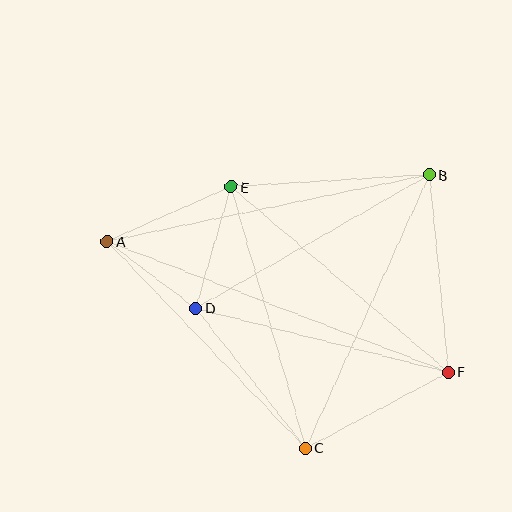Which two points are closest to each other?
Points A and D are closest to each other.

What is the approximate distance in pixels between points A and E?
The distance between A and E is approximately 136 pixels.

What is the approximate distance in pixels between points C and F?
The distance between C and F is approximately 162 pixels.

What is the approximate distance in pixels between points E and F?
The distance between E and F is approximately 285 pixels.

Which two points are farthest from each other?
Points A and F are farthest from each other.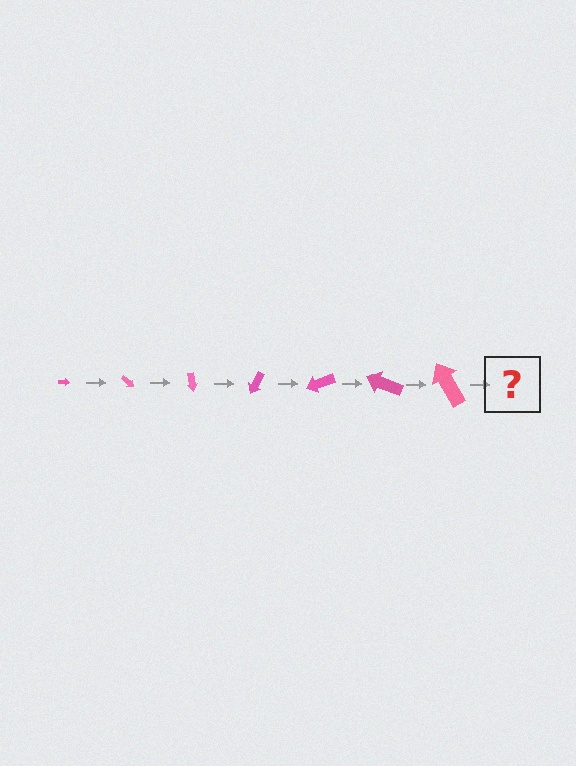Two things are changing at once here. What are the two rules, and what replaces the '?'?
The two rules are that the arrow grows larger each step and it rotates 40 degrees each step. The '?' should be an arrow, larger than the previous one and rotated 280 degrees from the start.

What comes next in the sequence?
The next element should be an arrow, larger than the previous one and rotated 280 degrees from the start.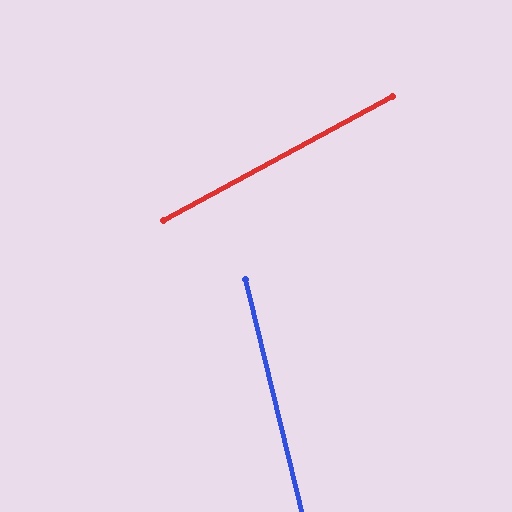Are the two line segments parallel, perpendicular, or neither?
Neither parallel nor perpendicular — they differ by about 75°.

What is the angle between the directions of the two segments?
Approximately 75 degrees.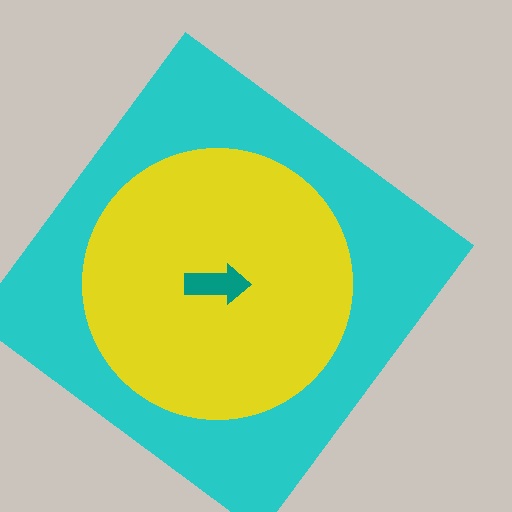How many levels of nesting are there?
3.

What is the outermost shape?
The cyan diamond.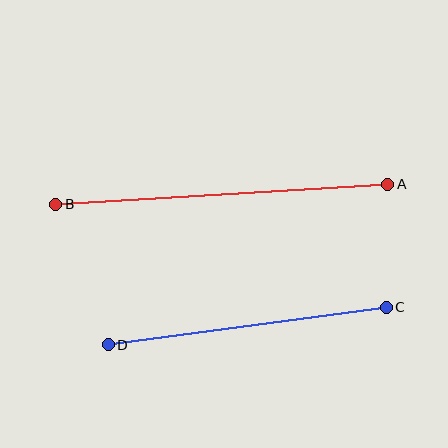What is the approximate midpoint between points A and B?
The midpoint is at approximately (222, 194) pixels.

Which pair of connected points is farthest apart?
Points A and B are farthest apart.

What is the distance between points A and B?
The distance is approximately 333 pixels.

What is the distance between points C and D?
The distance is approximately 281 pixels.